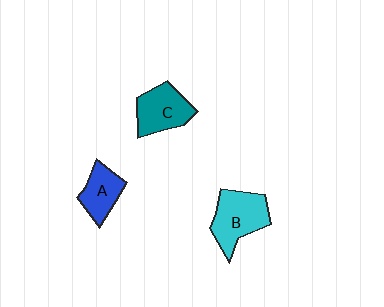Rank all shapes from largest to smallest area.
From largest to smallest: B (cyan), C (teal), A (blue).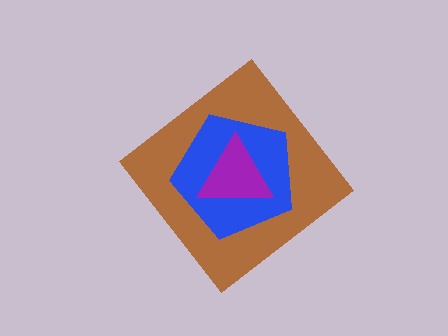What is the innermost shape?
The purple triangle.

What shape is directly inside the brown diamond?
The blue pentagon.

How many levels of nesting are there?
3.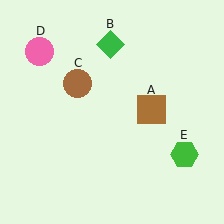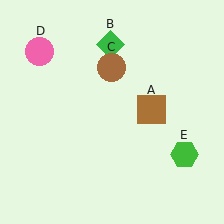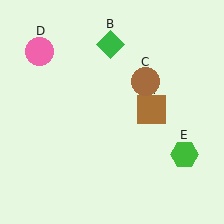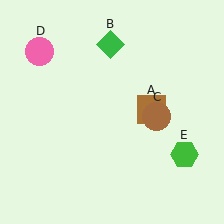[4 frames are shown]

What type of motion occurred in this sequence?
The brown circle (object C) rotated clockwise around the center of the scene.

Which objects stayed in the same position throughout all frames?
Brown square (object A) and green diamond (object B) and pink circle (object D) and green hexagon (object E) remained stationary.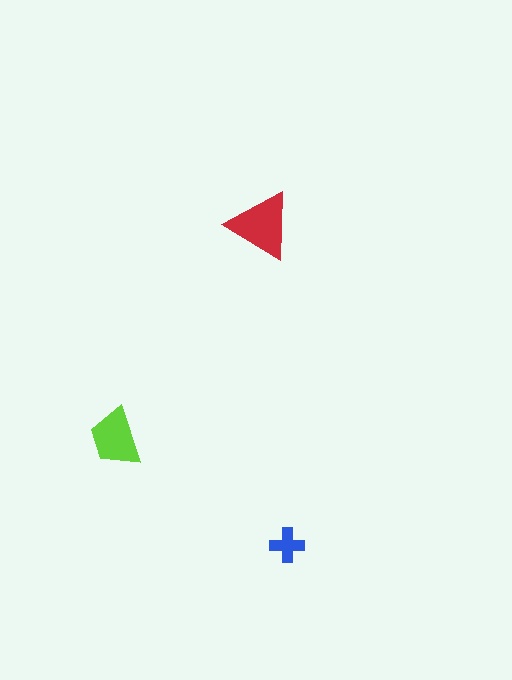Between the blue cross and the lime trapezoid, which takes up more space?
The lime trapezoid.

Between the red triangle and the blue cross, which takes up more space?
The red triangle.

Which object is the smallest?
The blue cross.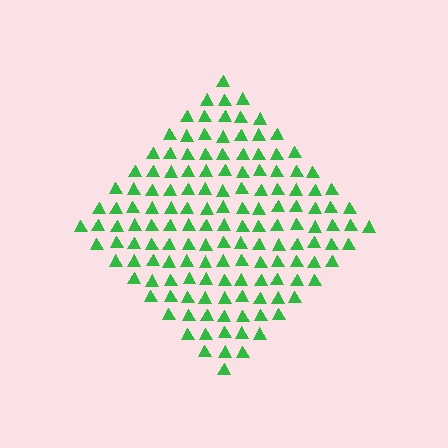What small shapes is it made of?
It is made of small triangles.